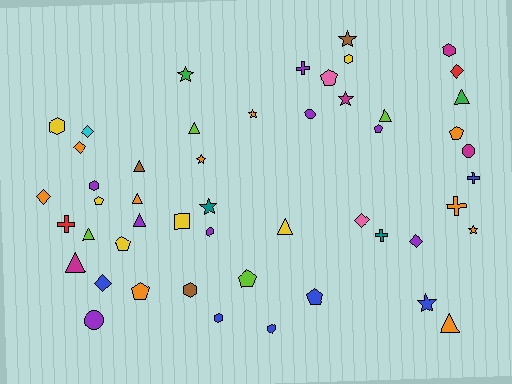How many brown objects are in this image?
There are 3 brown objects.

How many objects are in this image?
There are 50 objects.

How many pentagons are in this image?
There are 8 pentagons.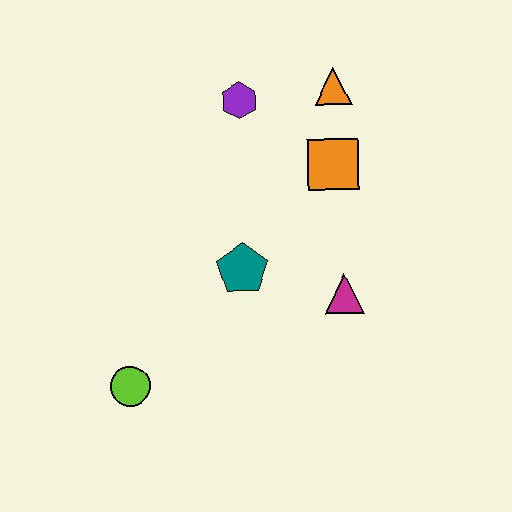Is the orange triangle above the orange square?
Yes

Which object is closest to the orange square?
The orange triangle is closest to the orange square.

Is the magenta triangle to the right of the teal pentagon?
Yes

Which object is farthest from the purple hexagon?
The lime circle is farthest from the purple hexagon.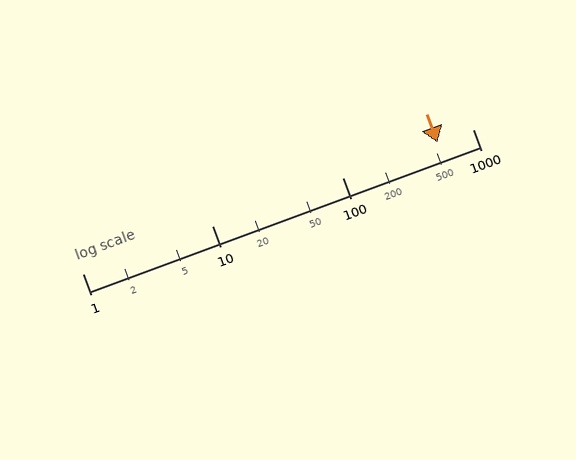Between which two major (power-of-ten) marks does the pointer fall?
The pointer is between 100 and 1000.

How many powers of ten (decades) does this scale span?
The scale spans 3 decades, from 1 to 1000.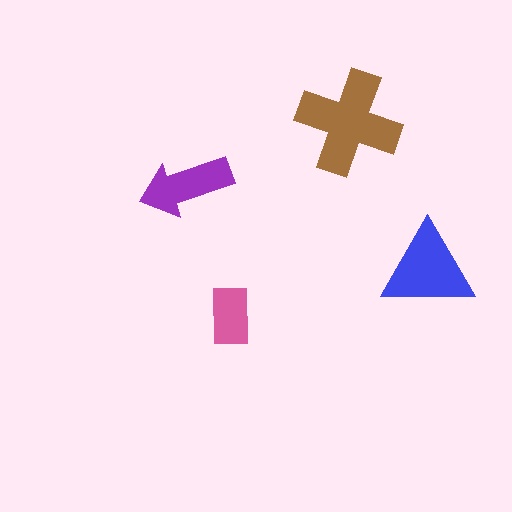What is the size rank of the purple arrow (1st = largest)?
3rd.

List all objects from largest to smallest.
The brown cross, the blue triangle, the purple arrow, the pink rectangle.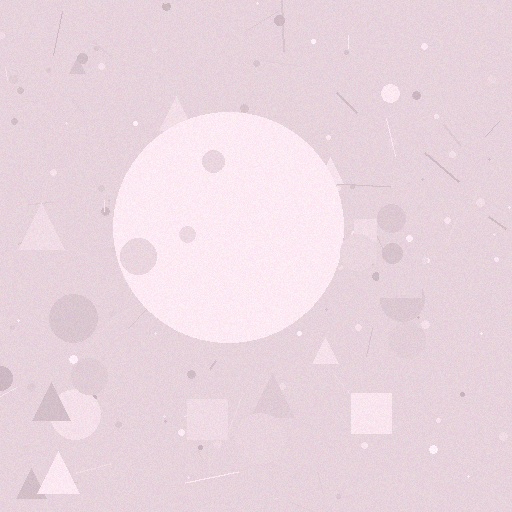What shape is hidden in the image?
A circle is hidden in the image.